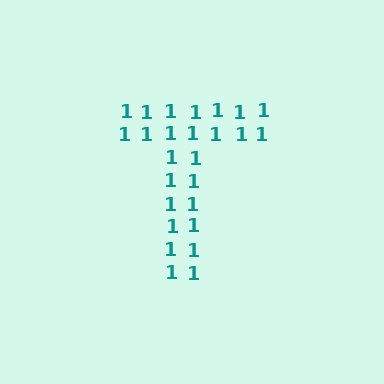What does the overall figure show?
The overall figure shows the letter T.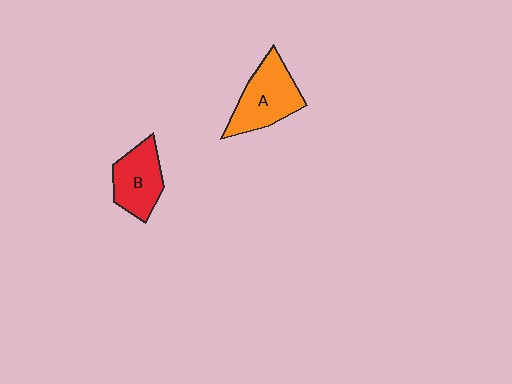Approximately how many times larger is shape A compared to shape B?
Approximately 1.2 times.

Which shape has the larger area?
Shape A (orange).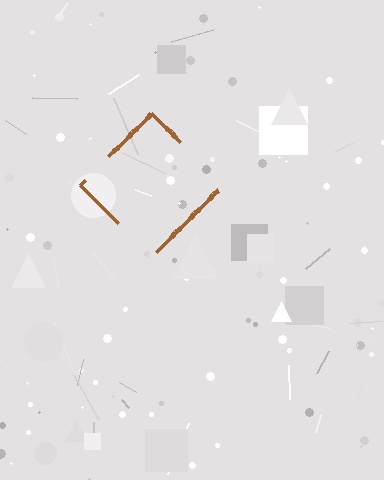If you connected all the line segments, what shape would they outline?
They would outline a diamond.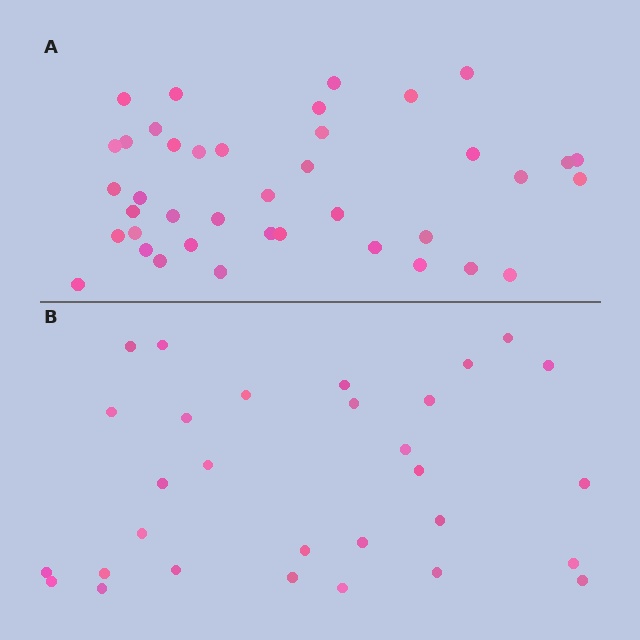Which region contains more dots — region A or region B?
Region A (the top region) has more dots.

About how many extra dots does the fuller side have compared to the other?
Region A has roughly 10 or so more dots than region B.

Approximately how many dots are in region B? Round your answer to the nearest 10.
About 30 dots.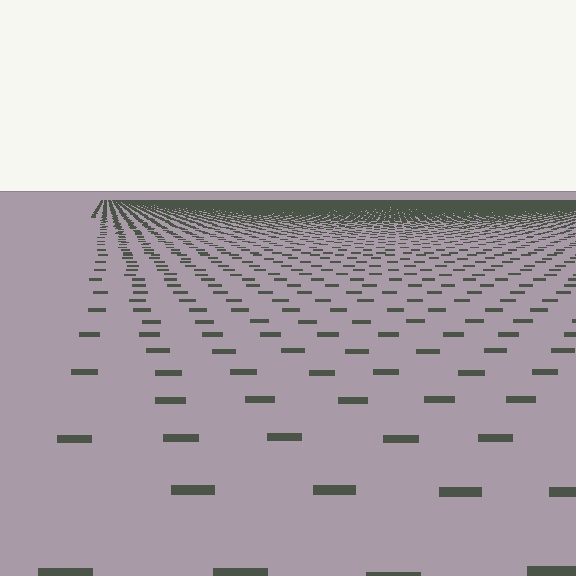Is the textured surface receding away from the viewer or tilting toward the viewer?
The surface is receding away from the viewer. Texture elements get smaller and denser toward the top.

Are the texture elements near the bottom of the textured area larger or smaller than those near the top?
Larger. Near the bottom, elements are closer to the viewer and appear at a bigger on-screen size.